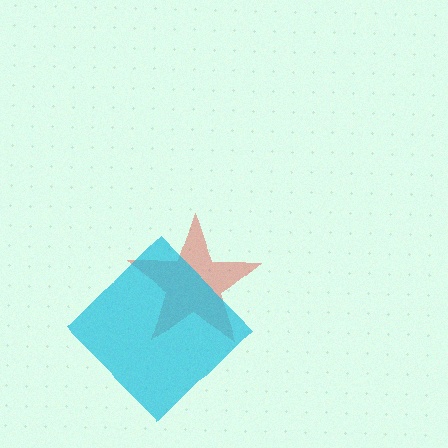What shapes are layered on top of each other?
The layered shapes are: a red star, a cyan diamond.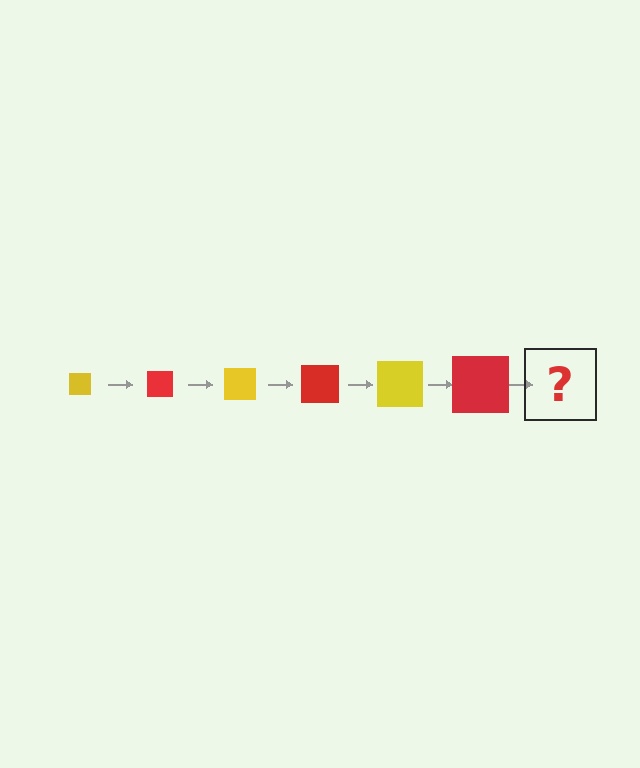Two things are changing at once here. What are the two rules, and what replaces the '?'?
The two rules are that the square grows larger each step and the color cycles through yellow and red. The '?' should be a yellow square, larger than the previous one.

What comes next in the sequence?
The next element should be a yellow square, larger than the previous one.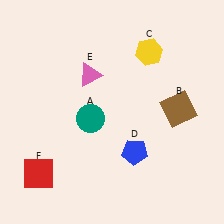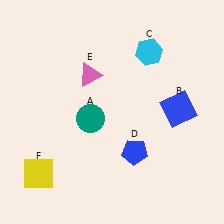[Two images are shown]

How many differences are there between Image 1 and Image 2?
There are 3 differences between the two images.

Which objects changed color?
B changed from brown to blue. C changed from yellow to cyan. F changed from red to yellow.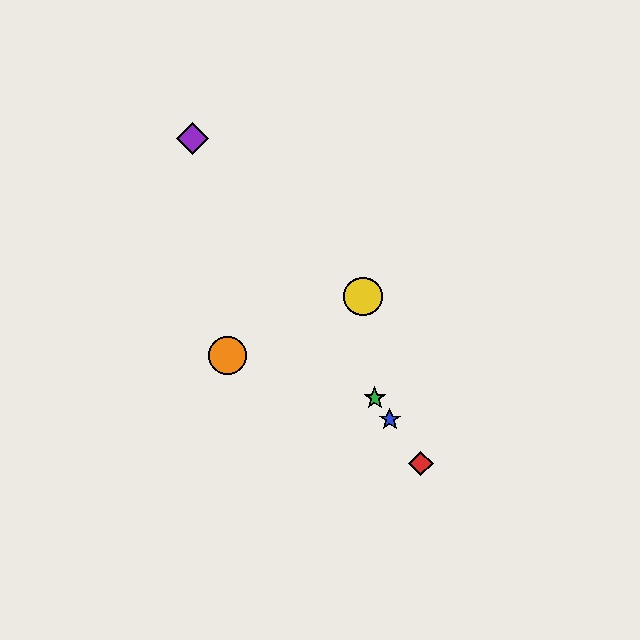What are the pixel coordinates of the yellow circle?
The yellow circle is at (363, 296).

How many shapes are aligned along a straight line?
4 shapes (the red diamond, the blue star, the green star, the purple diamond) are aligned along a straight line.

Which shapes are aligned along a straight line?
The red diamond, the blue star, the green star, the purple diamond are aligned along a straight line.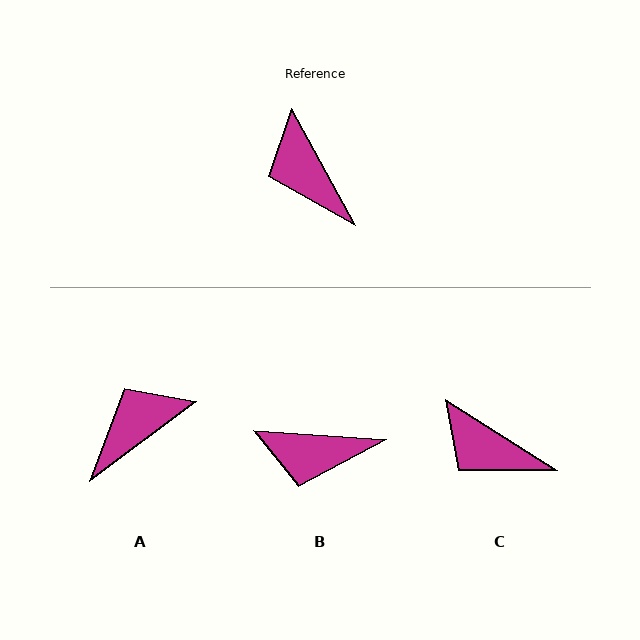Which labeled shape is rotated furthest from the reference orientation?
A, about 82 degrees away.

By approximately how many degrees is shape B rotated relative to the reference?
Approximately 58 degrees counter-clockwise.